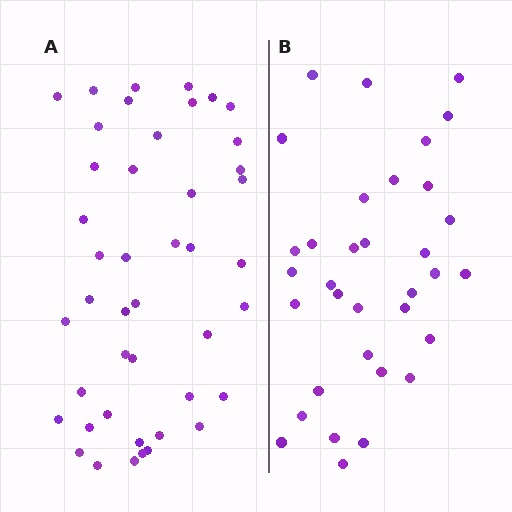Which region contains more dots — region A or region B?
Region A (the left region) has more dots.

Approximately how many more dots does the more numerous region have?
Region A has roughly 10 or so more dots than region B.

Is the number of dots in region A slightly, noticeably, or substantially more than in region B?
Region A has noticeably more, but not dramatically so. The ratio is roughly 1.3 to 1.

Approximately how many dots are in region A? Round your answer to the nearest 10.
About 40 dots. (The exact count is 44, which rounds to 40.)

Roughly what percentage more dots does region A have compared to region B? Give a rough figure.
About 30% more.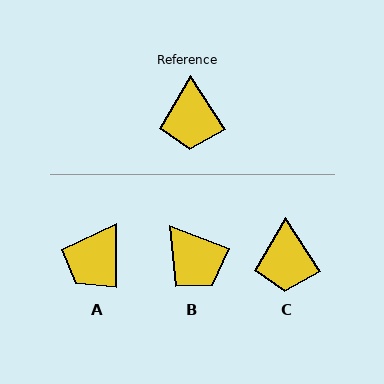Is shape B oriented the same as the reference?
No, it is off by about 36 degrees.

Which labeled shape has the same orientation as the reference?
C.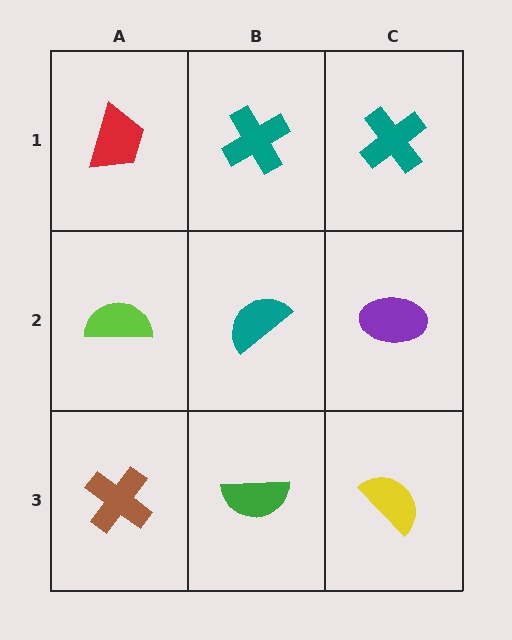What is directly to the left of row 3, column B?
A brown cross.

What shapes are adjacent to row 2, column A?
A red trapezoid (row 1, column A), a brown cross (row 3, column A), a teal semicircle (row 2, column B).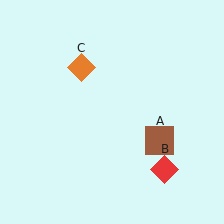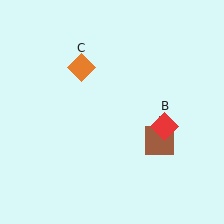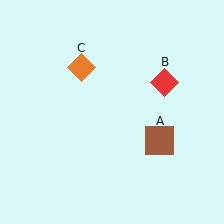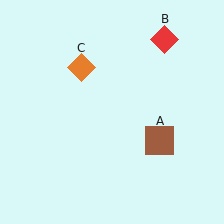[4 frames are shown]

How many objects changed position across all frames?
1 object changed position: red diamond (object B).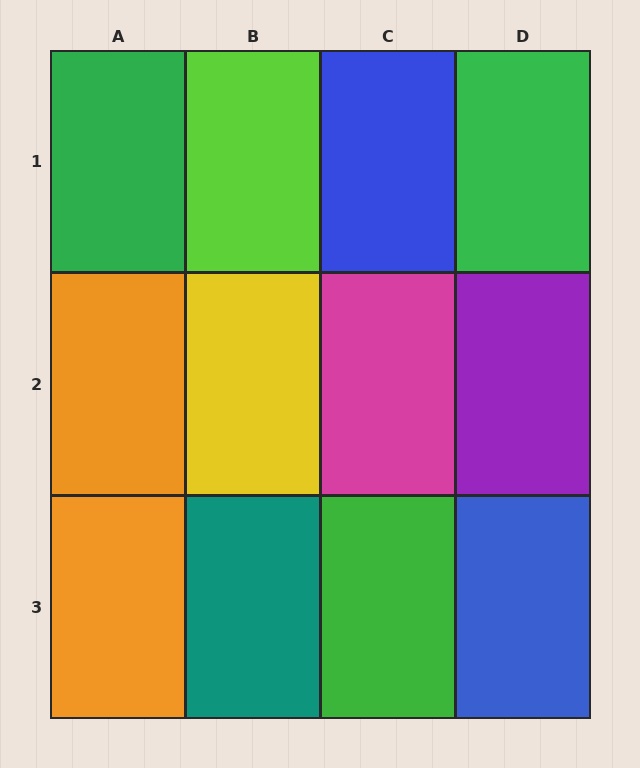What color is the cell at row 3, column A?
Orange.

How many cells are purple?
1 cell is purple.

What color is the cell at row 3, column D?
Blue.